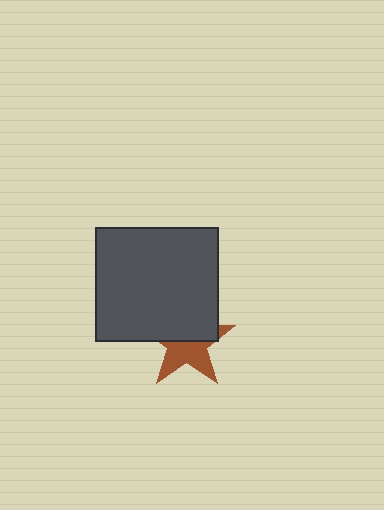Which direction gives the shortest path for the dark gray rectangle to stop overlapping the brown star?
Moving up gives the shortest separation.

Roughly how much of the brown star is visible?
About half of it is visible (roughly 50%).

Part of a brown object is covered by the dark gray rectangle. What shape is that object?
It is a star.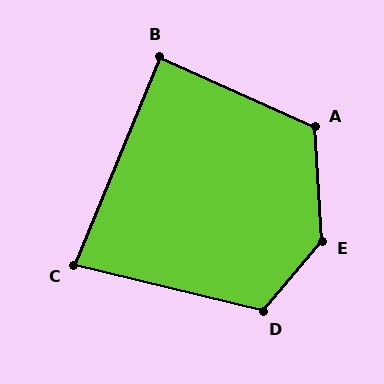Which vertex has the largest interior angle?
E, at approximately 137 degrees.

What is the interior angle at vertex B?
Approximately 88 degrees (approximately right).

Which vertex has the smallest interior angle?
C, at approximately 81 degrees.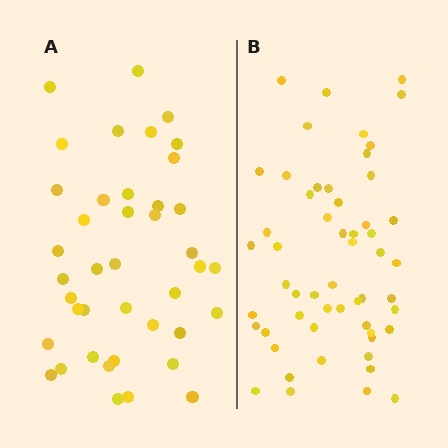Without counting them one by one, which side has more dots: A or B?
Region B (the right region) has more dots.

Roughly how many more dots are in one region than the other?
Region B has approximately 15 more dots than region A.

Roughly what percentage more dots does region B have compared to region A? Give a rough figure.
About 35% more.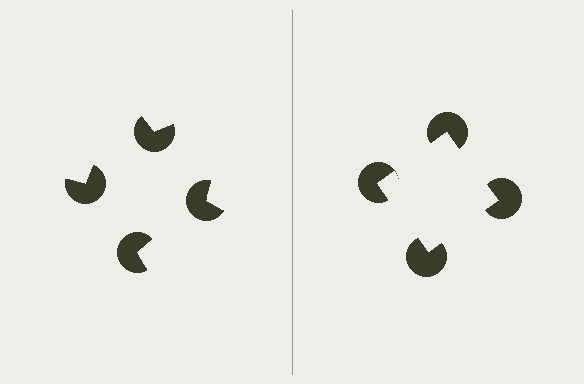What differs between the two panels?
The pac-man discs are positioned identically on both sides; only the wedge orientations differ. On the right they align to a square; on the left they are misaligned.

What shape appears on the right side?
An illusory square.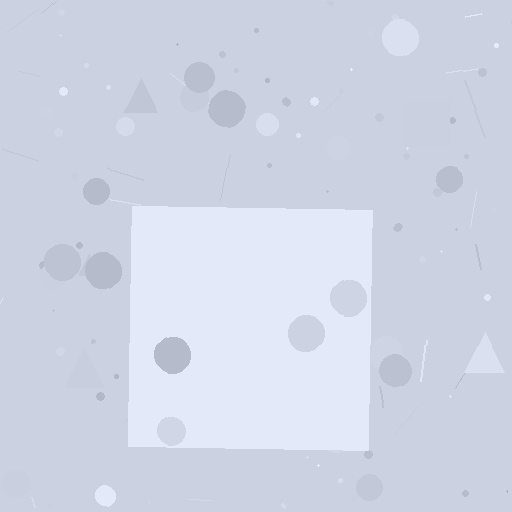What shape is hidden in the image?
A square is hidden in the image.